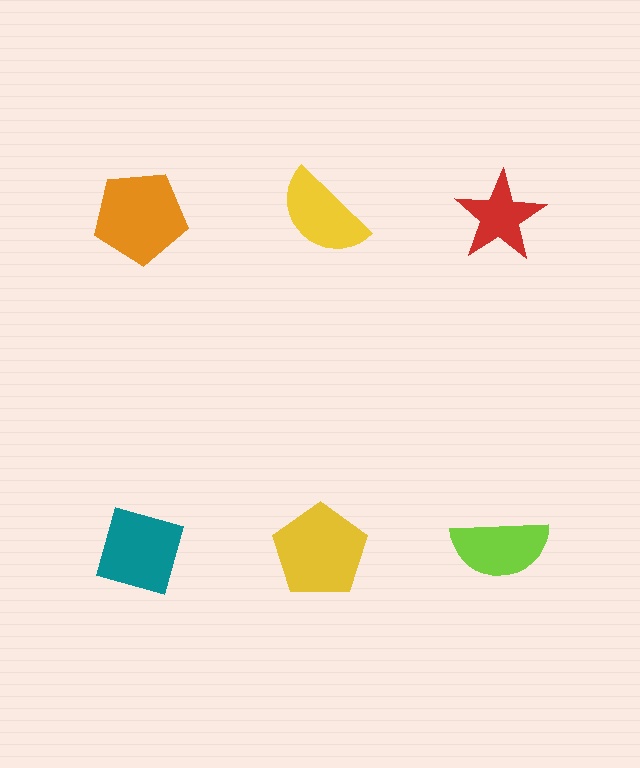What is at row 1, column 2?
A yellow semicircle.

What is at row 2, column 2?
A yellow pentagon.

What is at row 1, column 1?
An orange pentagon.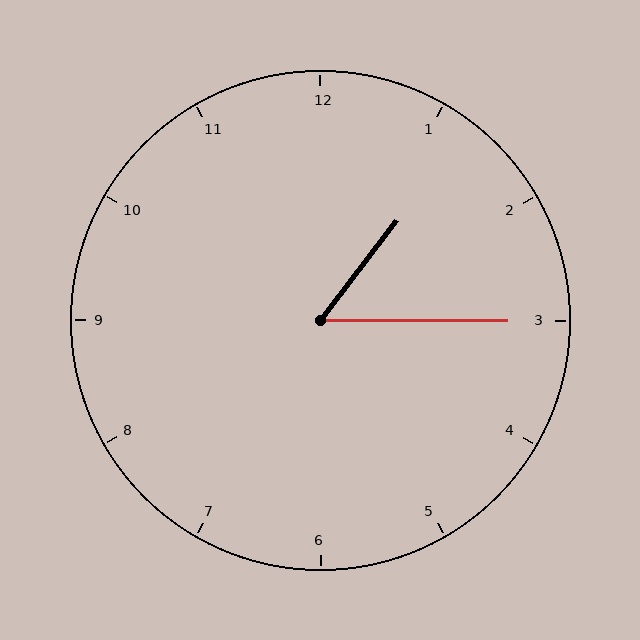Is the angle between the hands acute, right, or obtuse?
It is acute.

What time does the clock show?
1:15.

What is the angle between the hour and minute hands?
Approximately 52 degrees.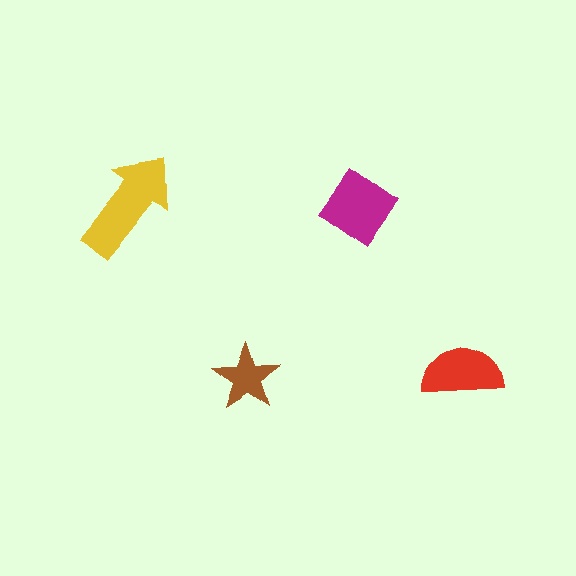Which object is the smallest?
The brown star.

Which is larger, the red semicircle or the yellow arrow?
The yellow arrow.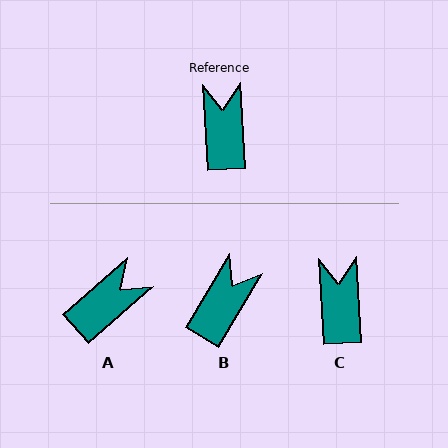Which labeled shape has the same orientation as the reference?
C.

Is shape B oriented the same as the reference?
No, it is off by about 34 degrees.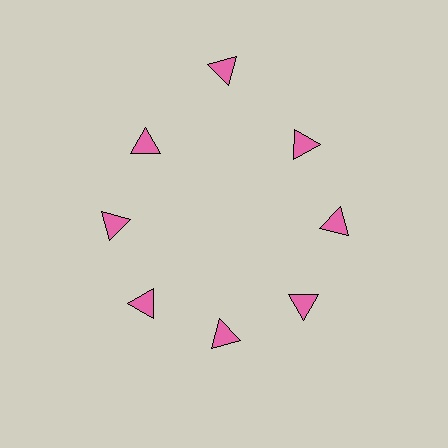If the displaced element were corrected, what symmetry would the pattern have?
It would have 8-fold rotational symmetry — the pattern would map onto itself every 45 degrees.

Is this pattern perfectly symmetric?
No. The 8 pink triangles are arranged in a ring, but one element near the 12 o'clock position is pushed outward from the center, breaking the 8-fold rotational symmetry.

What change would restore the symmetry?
The symmetry would be restored by moving it inward, back onto the ring so that all 8 triangles sit at equal angles and equal distance from the center.